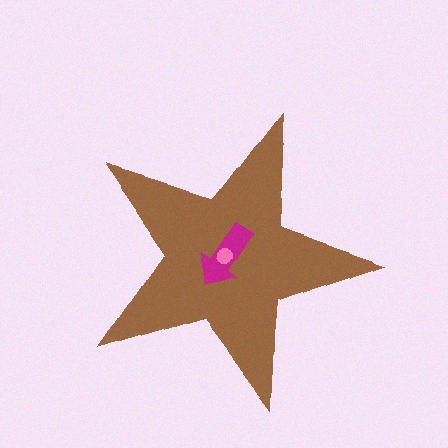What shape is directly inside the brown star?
The magenta arrow.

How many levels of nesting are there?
3.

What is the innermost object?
The pink circle.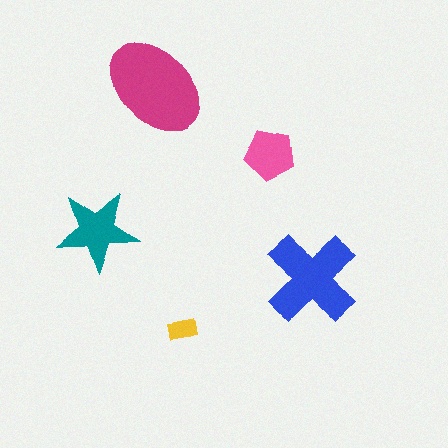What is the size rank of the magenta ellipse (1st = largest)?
1st.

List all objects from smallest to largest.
The yellow rectangle, the pink pentagon, the teal star, the blue cross, the magenta ellipse.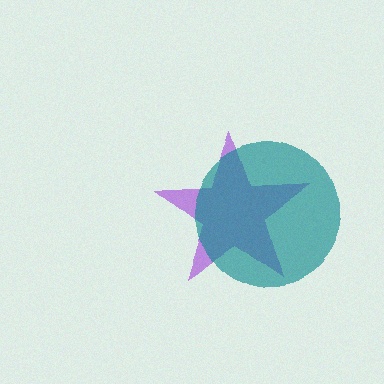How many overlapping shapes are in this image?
There are 2 overlapping shapes in the image.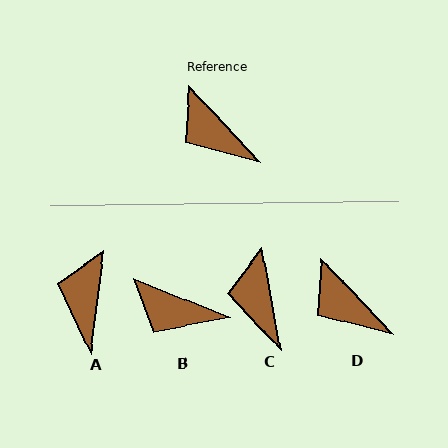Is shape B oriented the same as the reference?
No, it is off by about 25 degrees.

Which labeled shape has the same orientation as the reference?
D.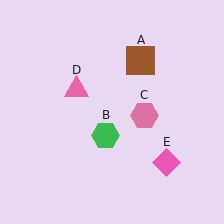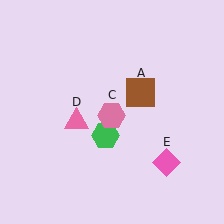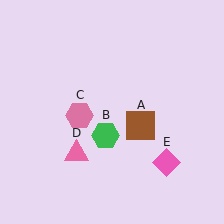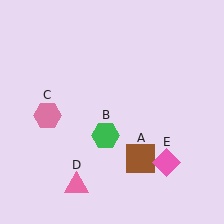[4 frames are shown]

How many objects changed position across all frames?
3 objects changed position: brown square (object A), pink hexagon (object C), pink triangle (object D).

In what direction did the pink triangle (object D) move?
The pink triangle (object D) moved down.